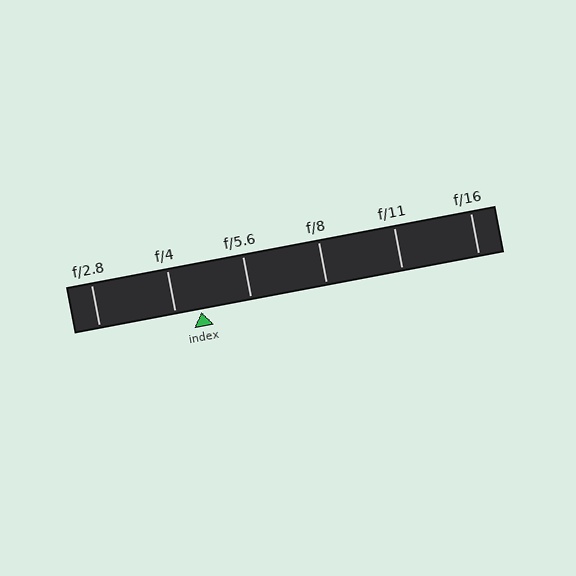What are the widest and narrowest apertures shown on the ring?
The widest aperture shown is f/2.8 and the narrowest is f/16.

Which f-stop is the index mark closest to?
The index mark is closest to f/4.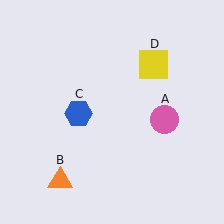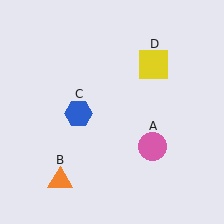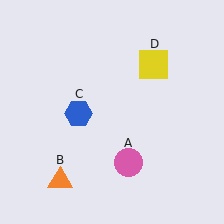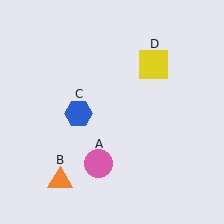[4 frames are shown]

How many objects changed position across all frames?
1 object changed position: pink circle (object A).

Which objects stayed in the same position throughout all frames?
Orange triangle (object B) and blue hexagon (object C) and yellow square (object D) remained stationary.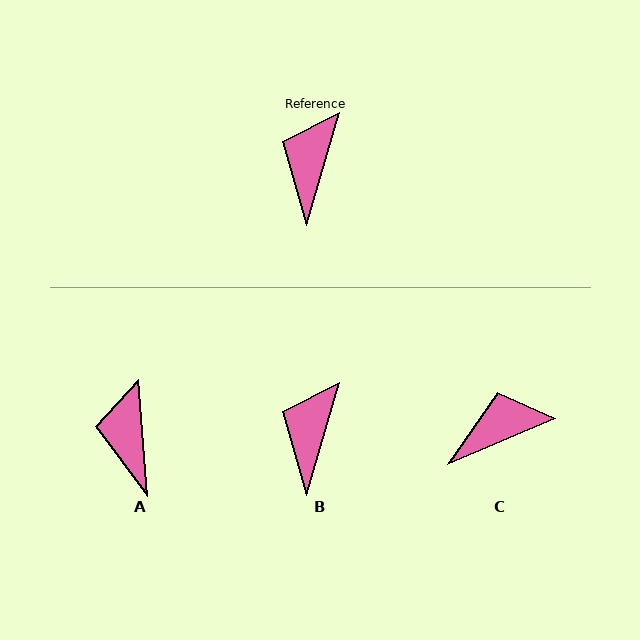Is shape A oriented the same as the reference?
No, it is off by about 21 degrees.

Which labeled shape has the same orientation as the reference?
B.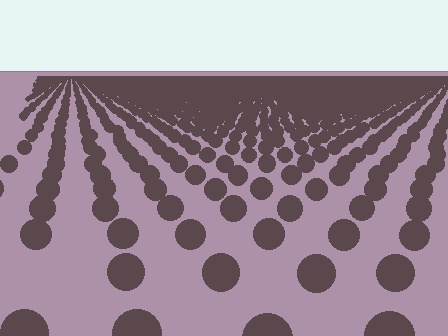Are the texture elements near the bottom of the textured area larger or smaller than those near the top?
Larger. Near the bottom, elements are closer to the viewer and appear at a bigger on-screen size.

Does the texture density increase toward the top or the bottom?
Density increases toward the top.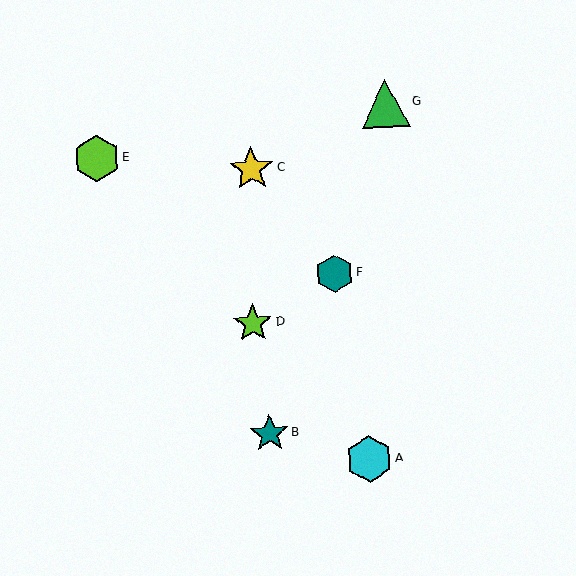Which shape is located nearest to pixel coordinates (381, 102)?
The green triangle (labeled G) at (385, 103) is nearest to that location.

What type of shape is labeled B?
Shape B is a teal star.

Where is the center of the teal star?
The center of the teal star is at (270, 433).